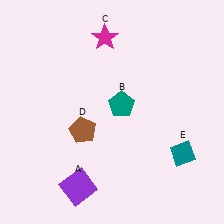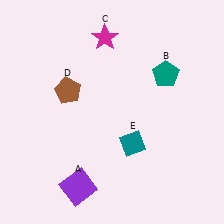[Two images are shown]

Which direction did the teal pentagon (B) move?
The teal pentagon (B) moved right.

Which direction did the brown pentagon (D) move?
The brown pentagon (D) moved up.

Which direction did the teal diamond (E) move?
The teal diamond (E) moved left.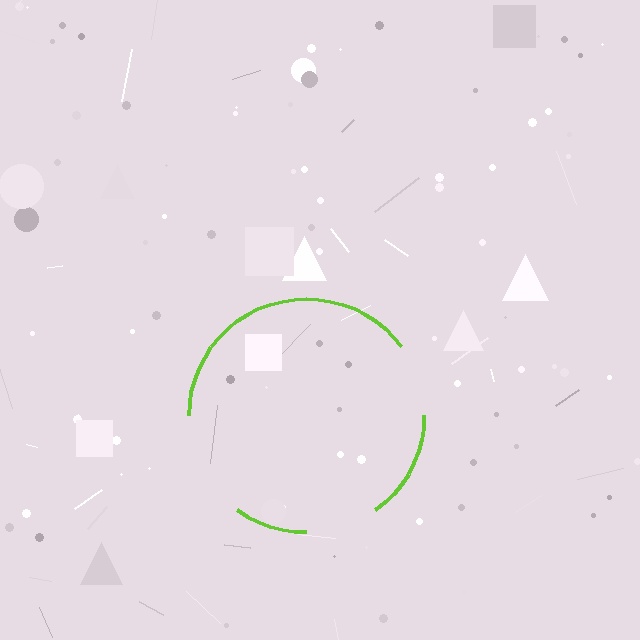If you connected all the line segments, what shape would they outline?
They would outline a circle.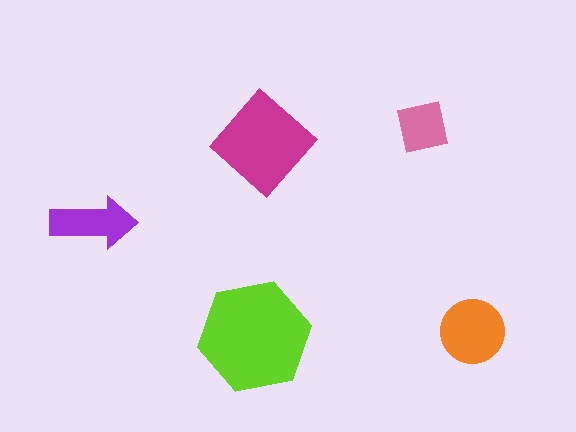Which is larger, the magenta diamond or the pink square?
The magenta diamond.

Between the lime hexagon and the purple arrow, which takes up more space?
The lime hexagon.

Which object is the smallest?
The pink square.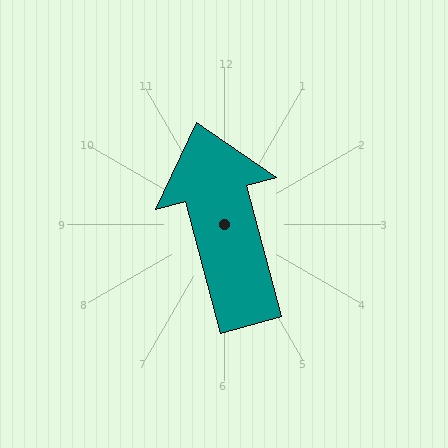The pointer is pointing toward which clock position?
Roughly 11 o'clock.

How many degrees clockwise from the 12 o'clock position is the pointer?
Approximately 345 degrees.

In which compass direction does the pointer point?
North.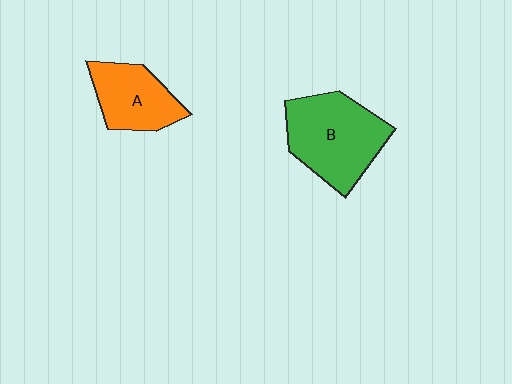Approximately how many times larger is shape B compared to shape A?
Approximately 1.5 times.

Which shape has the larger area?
Shape B (green).